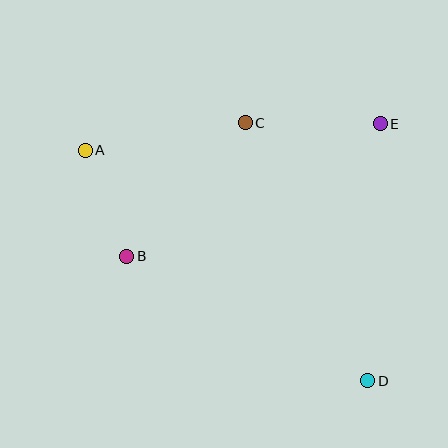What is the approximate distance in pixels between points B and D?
The distance between B and D is approximately 271 pixels.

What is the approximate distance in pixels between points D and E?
The distance between D and E is approximately 257 pixels.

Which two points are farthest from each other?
Points A and D are farthest from each other.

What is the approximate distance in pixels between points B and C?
The distance between B and C is approximately 179 pixels.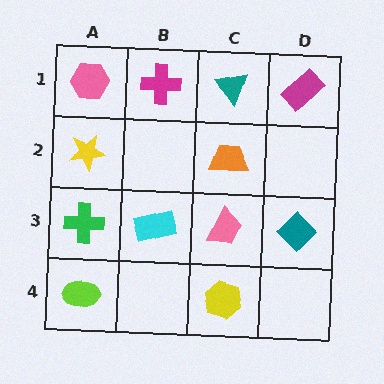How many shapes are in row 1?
4 shapes.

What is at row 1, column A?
A pink hexagon.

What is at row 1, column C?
A teal triangle.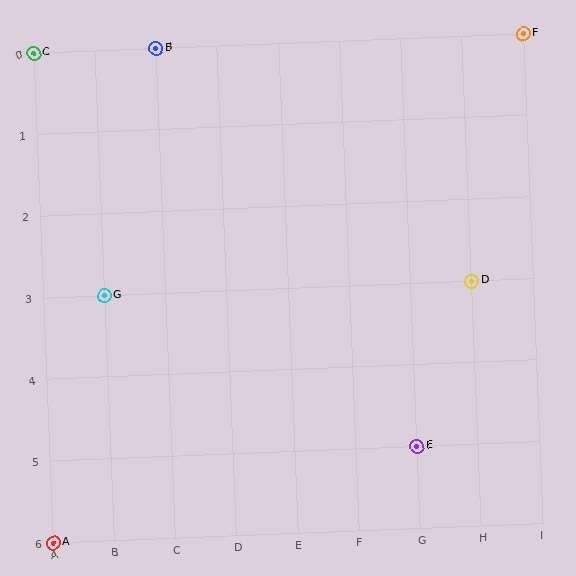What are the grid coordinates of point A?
Point A is at grid coordinates (A, 6).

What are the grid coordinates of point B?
Point B is at grid coordinates (C, 0).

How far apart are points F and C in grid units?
Points F and C are 8 columns apart.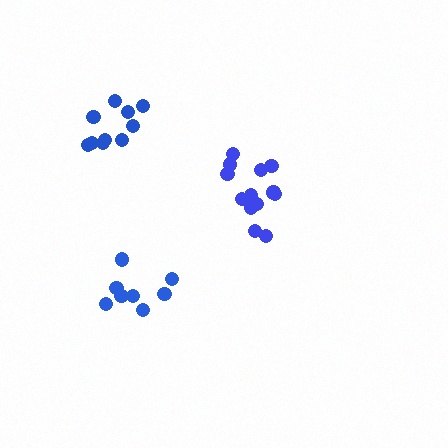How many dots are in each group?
Group 1: 8 dots, Group 2: 13 dots, Group 3: 10 dots (31 total).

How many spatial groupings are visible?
There are 3 spatial groupings.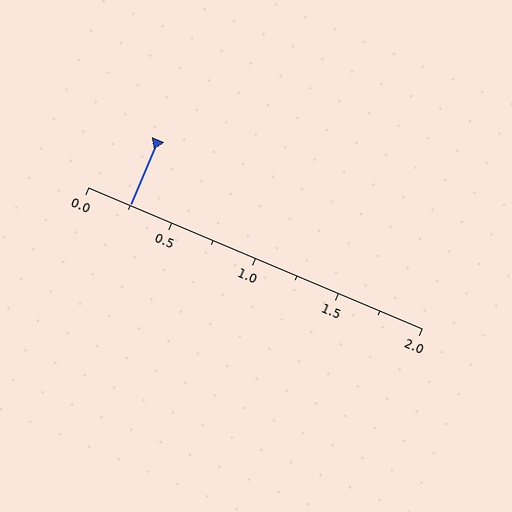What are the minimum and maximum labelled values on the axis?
The axis runs from 0.0 to 2.0.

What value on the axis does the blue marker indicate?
The marker indicates approximately 0.25.